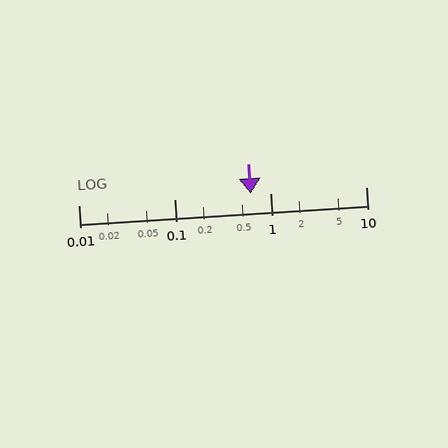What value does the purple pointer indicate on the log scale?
The pointer indicates approximately 0.62.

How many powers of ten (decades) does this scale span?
The scale spans 3 decades, from 0.01 to 10.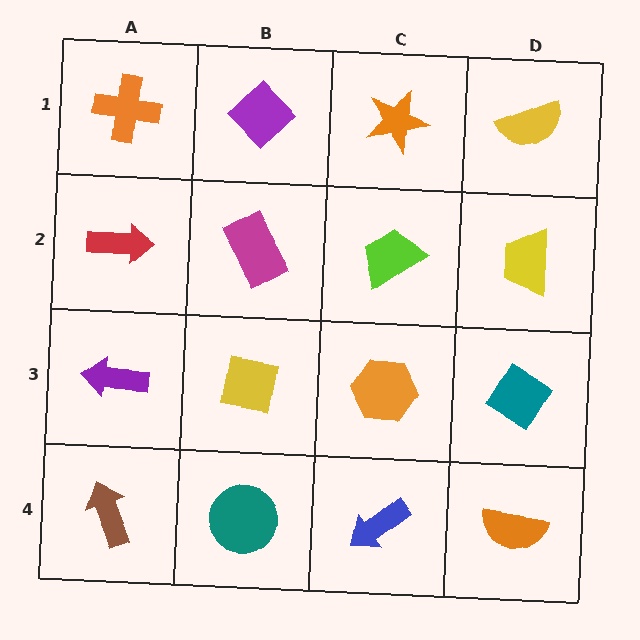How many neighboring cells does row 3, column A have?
3.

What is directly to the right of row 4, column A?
A teal circle.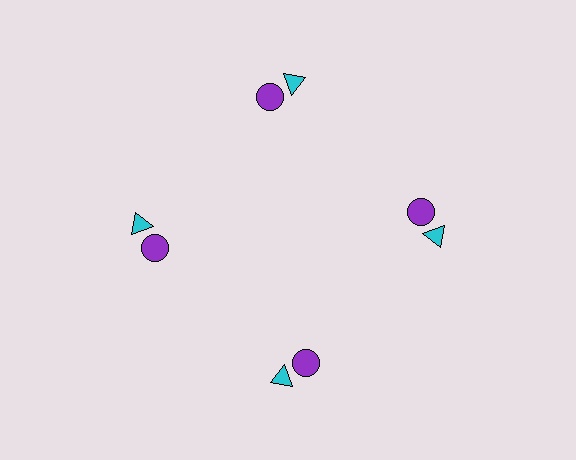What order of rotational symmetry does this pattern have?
This pattern has 4-fold rotational symmetry.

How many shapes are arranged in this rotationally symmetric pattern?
There are 8 shapes, arranged in 4 groups of 2.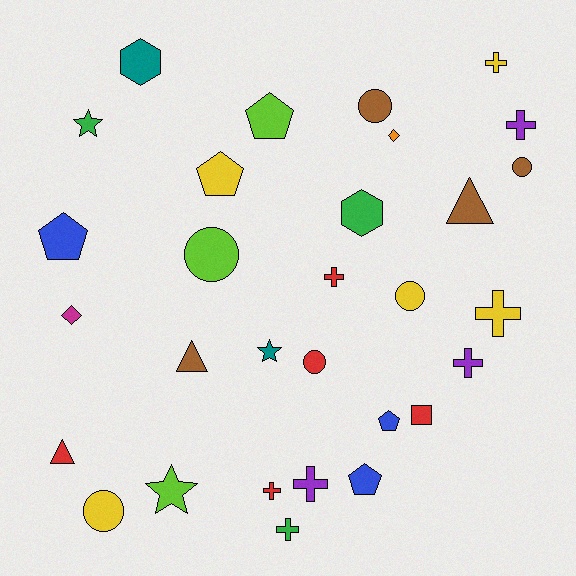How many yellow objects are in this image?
There are 5 yellow objects.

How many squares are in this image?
There is 1 square.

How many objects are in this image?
There are 30 objects.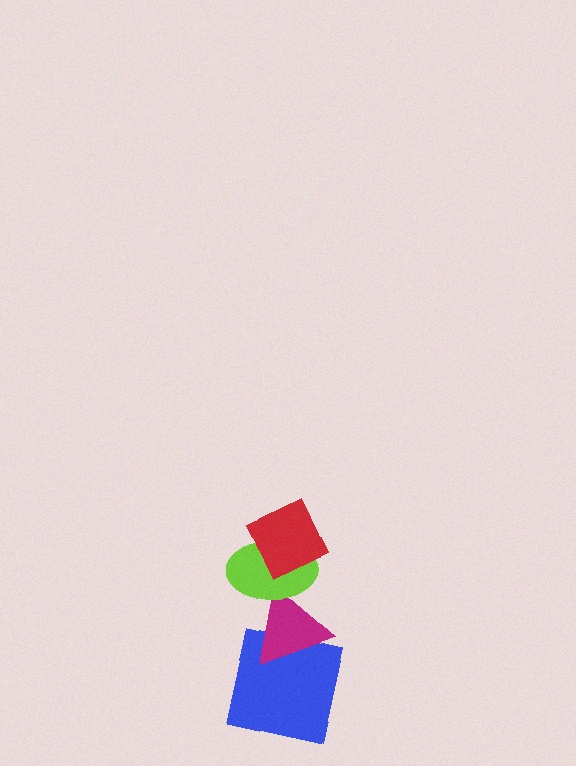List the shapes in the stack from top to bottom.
From top to bottom: the red diamond, the lime ellipse, the magenta triangle, the blue square.